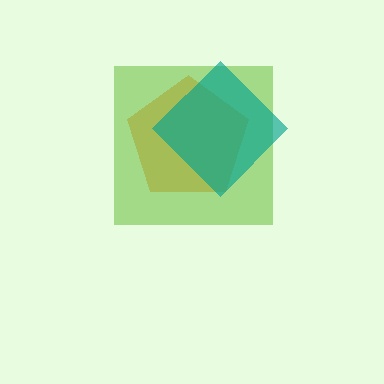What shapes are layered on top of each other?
The layered shapes are: an orange pentagon, a lime square, a teal diamond.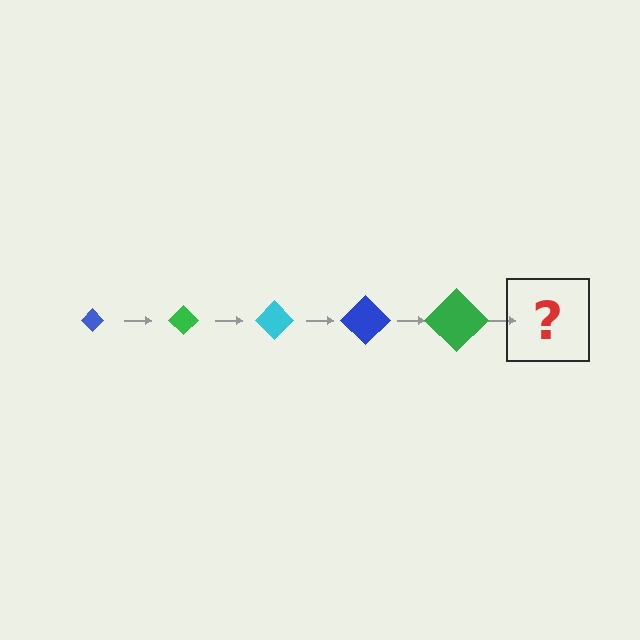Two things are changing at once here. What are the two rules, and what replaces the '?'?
The two rules are that the diamond grows larger each step and the color cycles through blue, green, and cyan. The '?' should be a cyan diamond, larger than the previous one.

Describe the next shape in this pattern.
It should be a cyan diamond, larger than the previous one.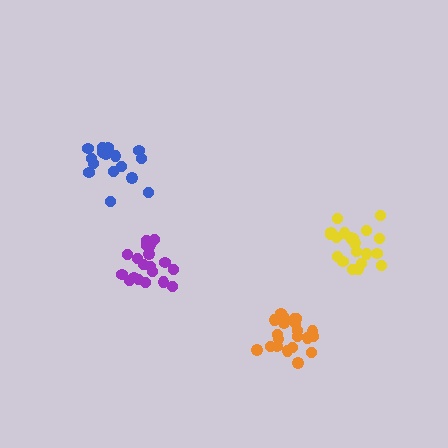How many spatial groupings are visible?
There are 4 spatial groupings.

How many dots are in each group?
Group 1: 16 dots, Group 2: 20 dots, Group 3: 19 dots, Group 4: 21 dots (76 total).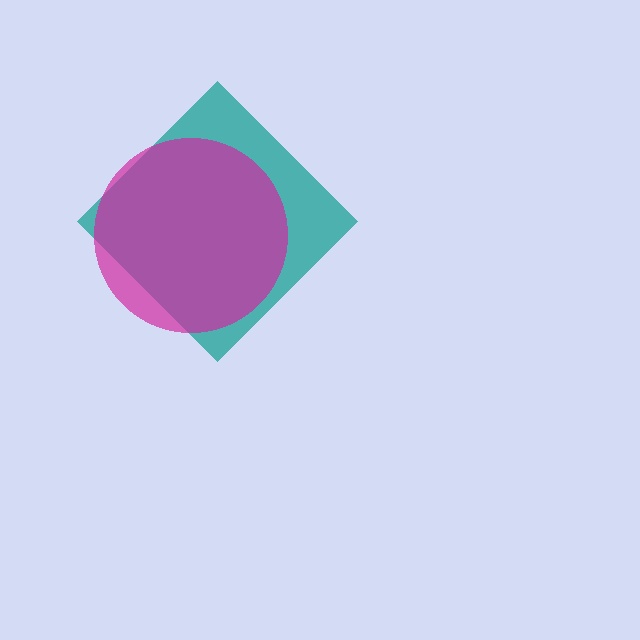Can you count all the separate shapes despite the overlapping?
Yes, there are 2 separate shapes.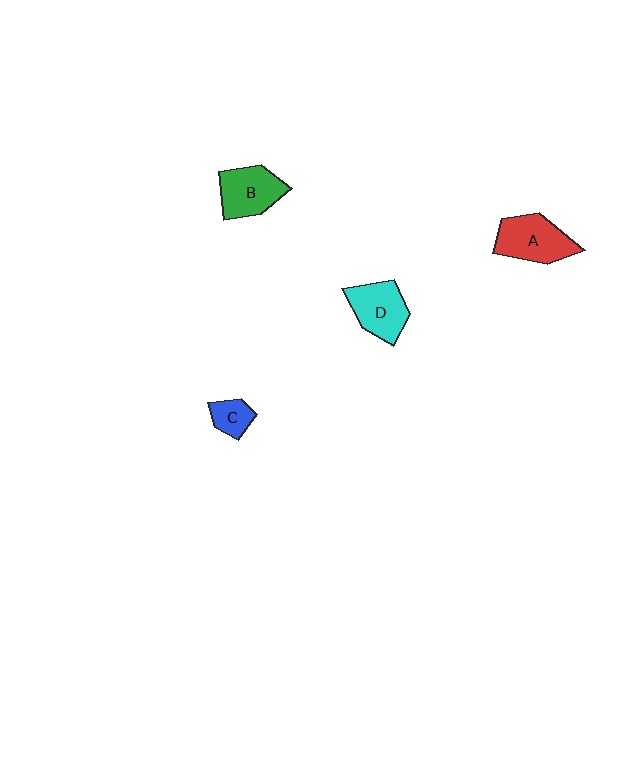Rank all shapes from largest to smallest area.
From largest to smallest: A (red), B (green), D (cyan), C (blue).